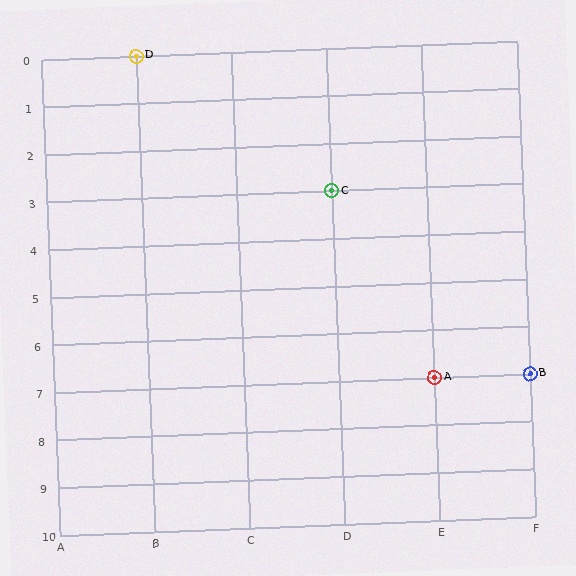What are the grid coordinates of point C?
Point C is at grid coordinates (D, 3).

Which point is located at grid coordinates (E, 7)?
Point A is at (E, 7).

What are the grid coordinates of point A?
Point A is at grid coordinates (E, 7).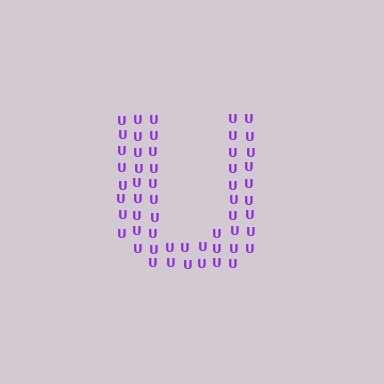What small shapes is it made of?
It is made of small letter U's.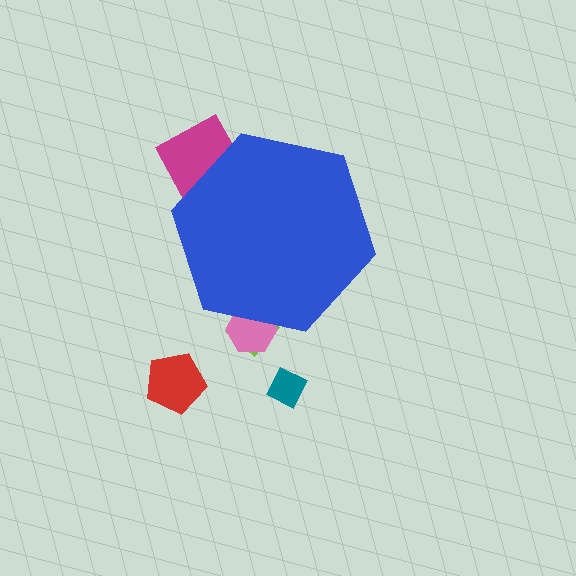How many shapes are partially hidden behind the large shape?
3 shapes are partially hidden.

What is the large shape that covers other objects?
A blue hexagon.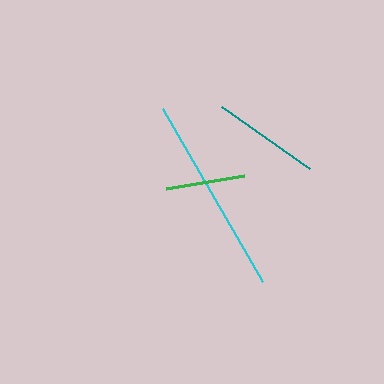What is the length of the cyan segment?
The cyan segment is approximately 200 pixels long.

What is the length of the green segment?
The green segment is approximately 79 pixels long.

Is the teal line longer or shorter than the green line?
The teal line is longer than the green line.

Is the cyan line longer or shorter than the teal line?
The cyan line is longer than the teal line.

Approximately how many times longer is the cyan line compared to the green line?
The cyan line is approximately 2.5 times the length of the green line.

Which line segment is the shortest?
The green line is the shortest at approximately 79 pixels.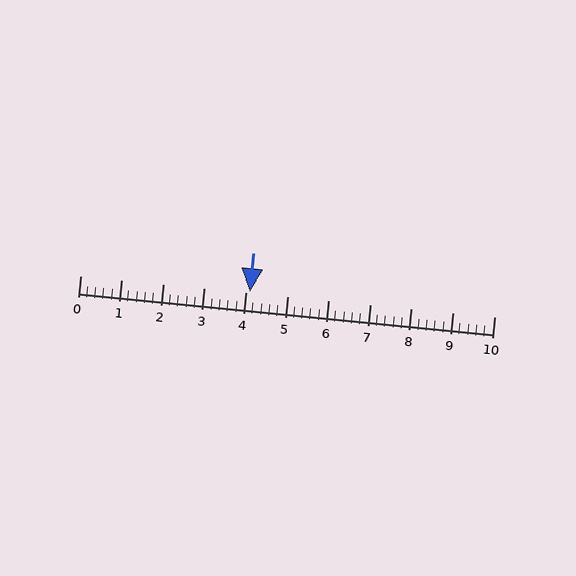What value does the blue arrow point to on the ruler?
The blue arrow points to approximately 4.1.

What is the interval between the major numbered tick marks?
The major tick marks are spaced 1 units apart.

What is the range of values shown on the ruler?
The ruler shows values from 0 to 10.